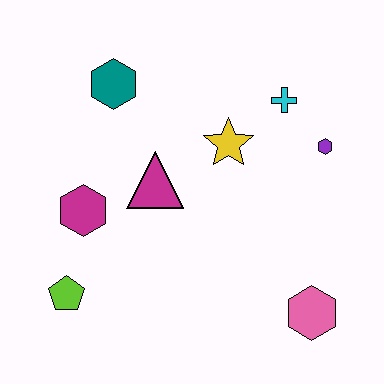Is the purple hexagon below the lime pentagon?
No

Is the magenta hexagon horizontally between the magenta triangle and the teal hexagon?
No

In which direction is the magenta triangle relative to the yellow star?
The magenta triangle is to the left of the yellow star.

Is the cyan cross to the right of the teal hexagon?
Yes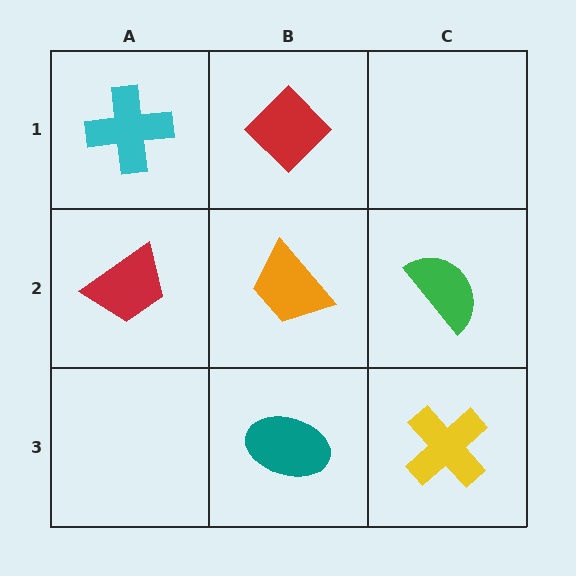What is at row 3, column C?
A yellow cross.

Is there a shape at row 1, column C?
No, that cell is empty.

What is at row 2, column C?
A green semicircle.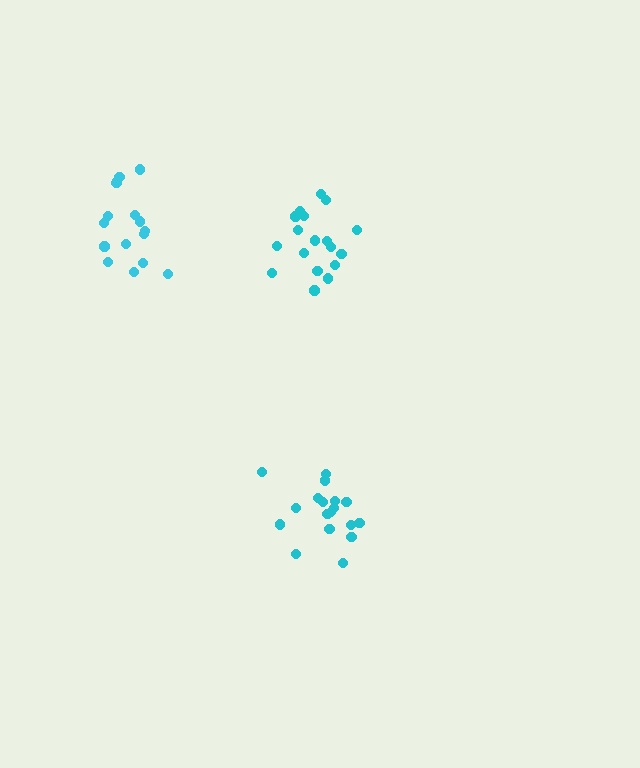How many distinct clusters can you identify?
There are 3 distinct clusters.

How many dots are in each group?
Group 1: 18 dots, Group 2: 18 dots, Group 3: 16 dots (52 total).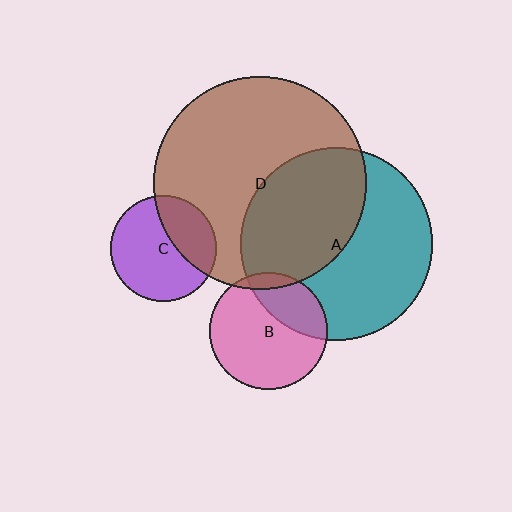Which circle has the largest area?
Circle D (brown).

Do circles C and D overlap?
Yes.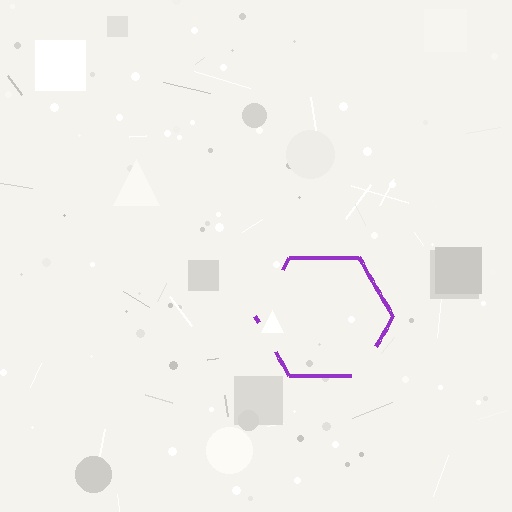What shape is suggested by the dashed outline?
The dashed outline suggests a hexagon.